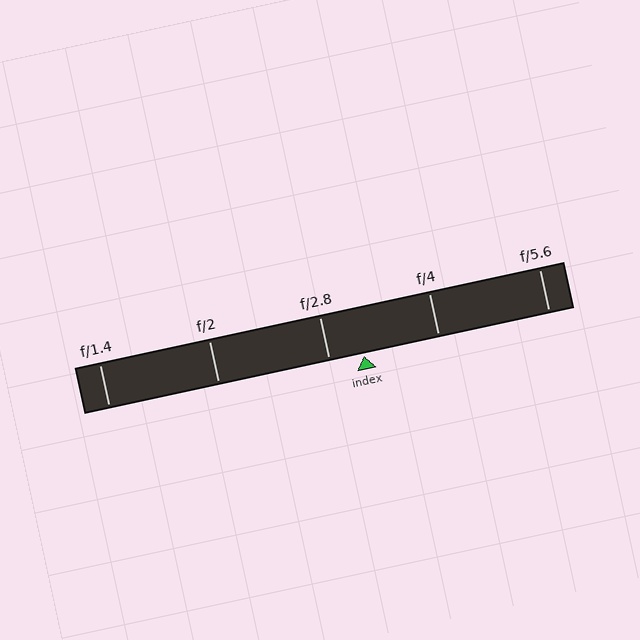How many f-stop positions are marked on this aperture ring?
There are 5 f-stop positions marked.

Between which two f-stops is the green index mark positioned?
The index mark is between f/2.8 and f/4.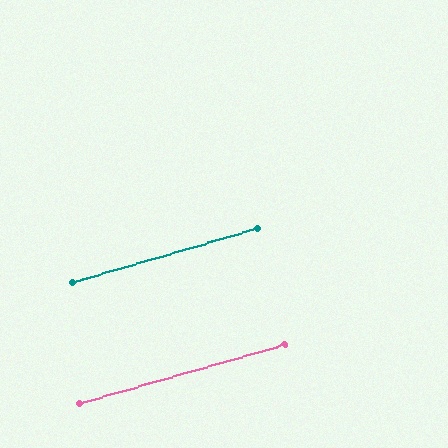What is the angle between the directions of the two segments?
Approximately 0 degrees.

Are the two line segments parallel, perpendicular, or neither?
Parallel — their directions differ by only 0.2°.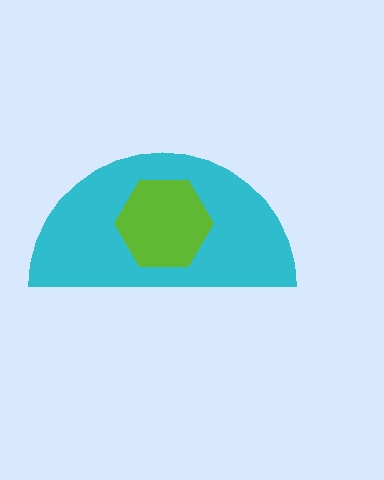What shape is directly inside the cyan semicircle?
The lime hexagon.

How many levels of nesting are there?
2.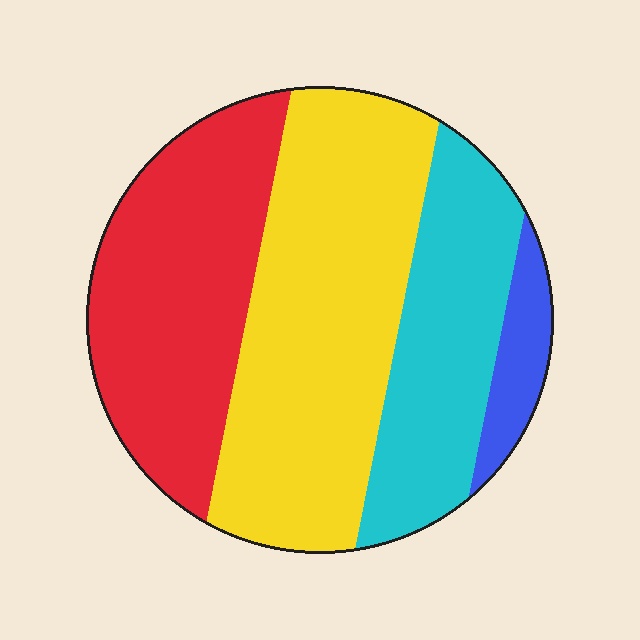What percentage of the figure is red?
Red takes up about one third (1/3) of the figure.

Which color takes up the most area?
Yellow, at roughly 40%.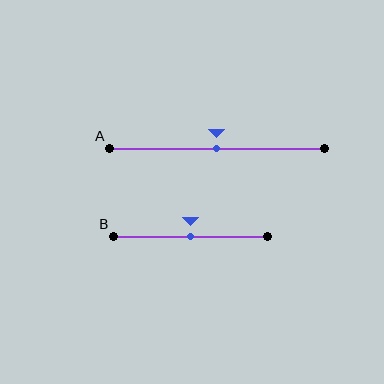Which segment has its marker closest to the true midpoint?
Segment A has its marker closest to the true midpoint.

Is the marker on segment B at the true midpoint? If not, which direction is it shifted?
Yes, the marker on segment B is at the true midpoint.